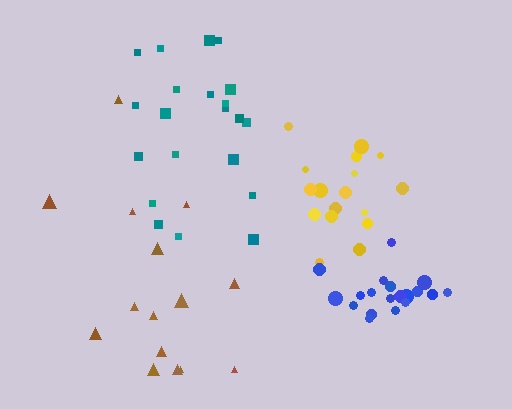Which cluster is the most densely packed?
Blue.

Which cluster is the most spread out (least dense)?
Brown.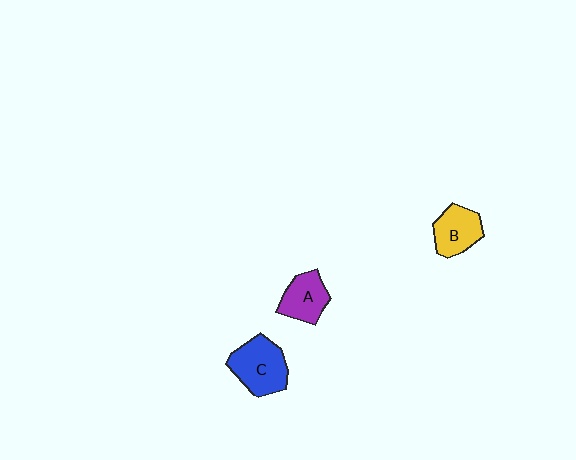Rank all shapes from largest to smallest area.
From largest to smallest: C (blue), B (yellow), A (purple).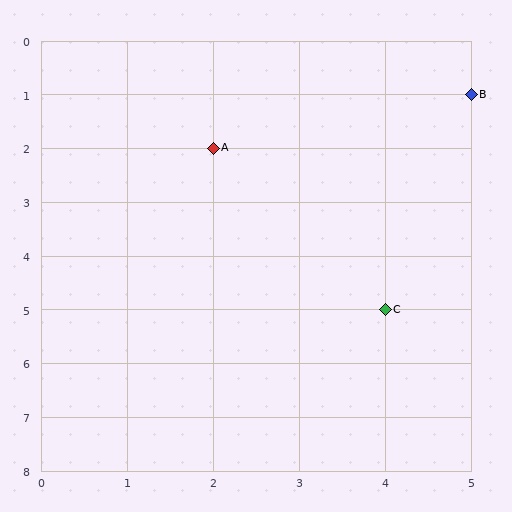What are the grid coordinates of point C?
Point C is at grid coordinates (4, 5).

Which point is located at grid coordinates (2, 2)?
Point A is at (2, 2).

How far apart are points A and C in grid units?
Points A and C are 2 columns and 3 rows apart (about 3.6 grid units diagonally).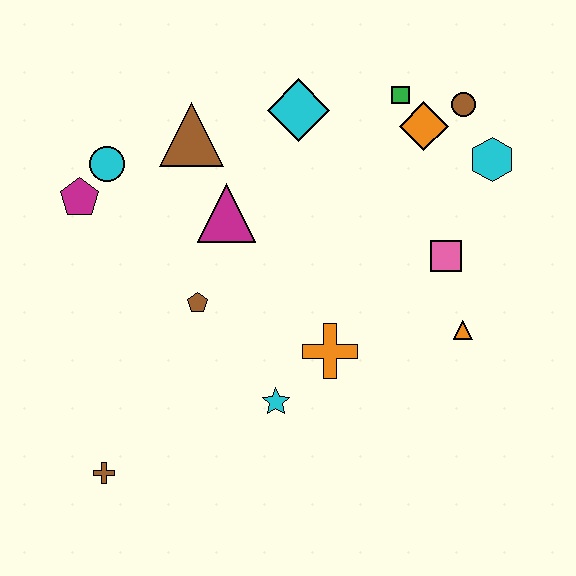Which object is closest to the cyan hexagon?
The brown circle is closest to the cyan hexagon.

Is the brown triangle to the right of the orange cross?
No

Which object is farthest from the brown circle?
The brown cross is farthest from the brown circle.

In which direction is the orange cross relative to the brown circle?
The orange cross is below the brown circle.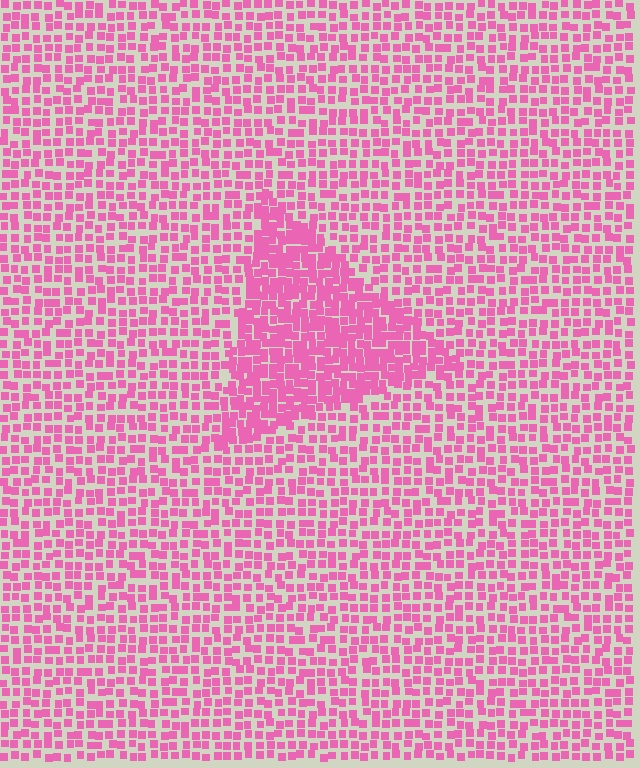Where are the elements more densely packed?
The elements are more densely packed inside the triangle boundary.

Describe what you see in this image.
The image contains small pink elements arranged at two different densities. A triangle-shaped region is visible where the elements are more densely packed than the surrounding area.